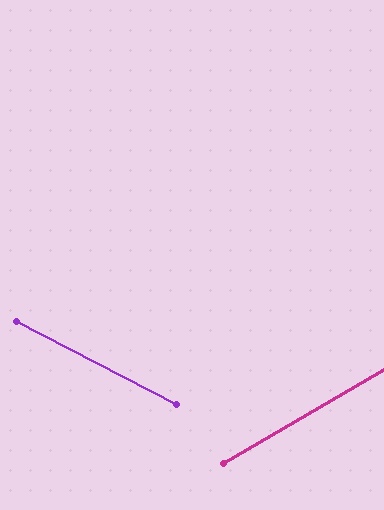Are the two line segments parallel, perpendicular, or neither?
Neither parallel nor perpendicular — they differ by about 58°.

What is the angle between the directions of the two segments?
Approximately 58 degrees.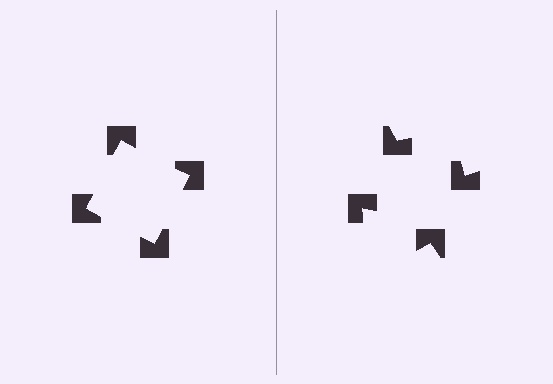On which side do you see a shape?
An illusory square appears on the left side. On the right side the wedge cuts are rotated, so no coherent shape forms.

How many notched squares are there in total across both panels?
8 — 4 on each side.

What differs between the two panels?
The notched squares are positioned identically on both sides; only the wedge orientations differ. On the left they align to a square; on the right they are misaligned.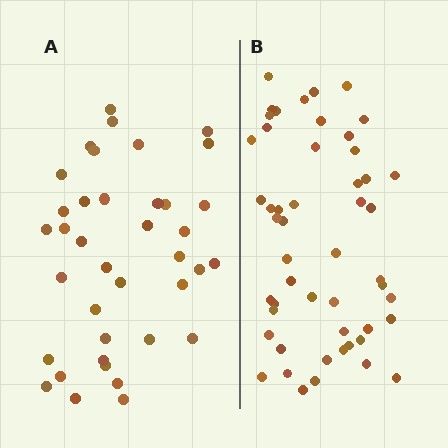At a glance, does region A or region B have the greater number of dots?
Region B (the right region) has more dots.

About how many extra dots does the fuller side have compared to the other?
Region B has approximately 15 more dots than region A.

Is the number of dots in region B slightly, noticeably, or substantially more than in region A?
Region B has noticeably more, but not dramatically so. The ratio is roughly 1.3 to 1.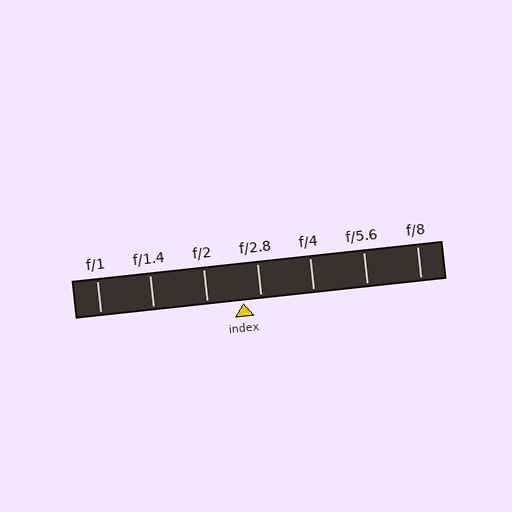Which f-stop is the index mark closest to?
The index mark is closest to f/2.8.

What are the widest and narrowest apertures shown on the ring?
The widest aperture shown is f/1 and the narrowest is f/8.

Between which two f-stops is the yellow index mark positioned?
The index mark is between f/2 and f/2.8.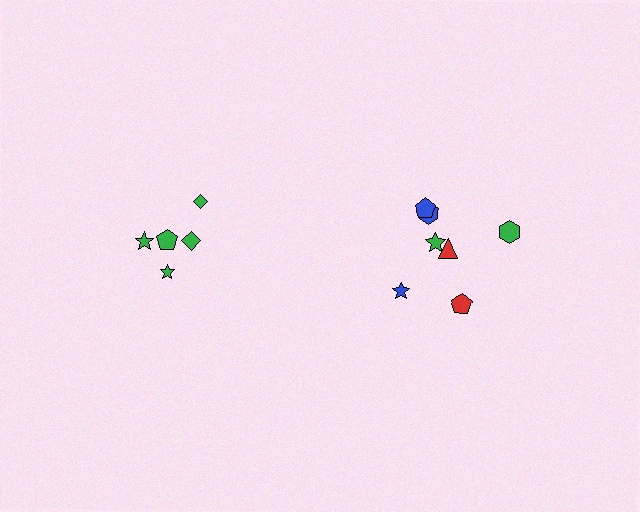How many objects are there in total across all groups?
There are 12 objects.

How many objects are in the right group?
There are 7 objects.